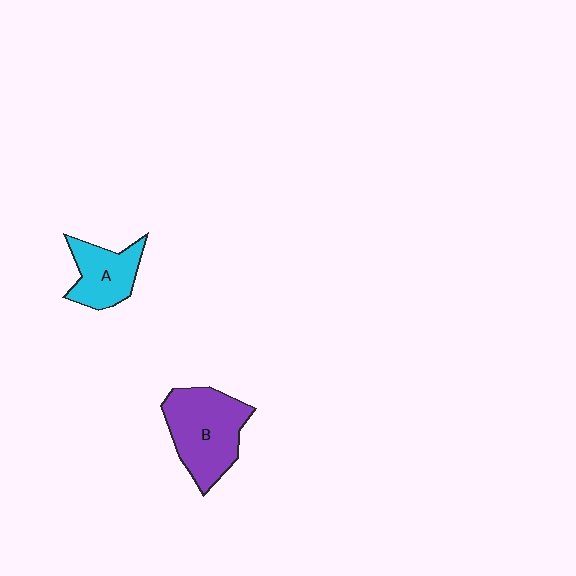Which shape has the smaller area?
Shape A (cyan).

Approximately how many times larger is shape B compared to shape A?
Approximately 1.6 times.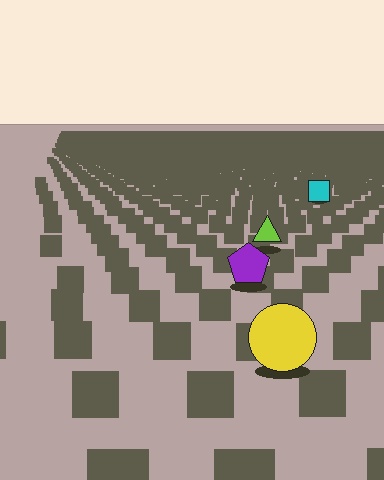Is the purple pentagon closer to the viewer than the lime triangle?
Yes. The purple pentagon is closer — you can tell from the texture gradient: the ground texture is coarser near it.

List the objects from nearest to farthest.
From nearest to farthest: the yellow circle, the purple pentagon, the lime triangle, the cyan square.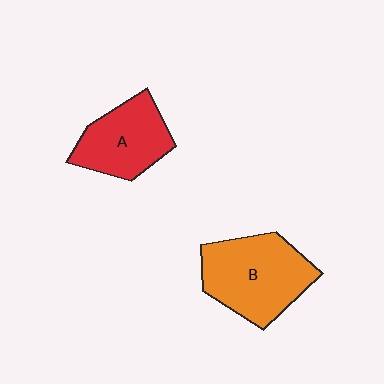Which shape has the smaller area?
Shape A (red).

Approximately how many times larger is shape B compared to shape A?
Approximately 1.3 times.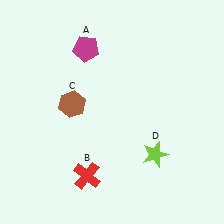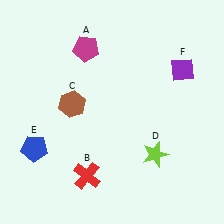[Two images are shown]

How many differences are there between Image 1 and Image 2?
There are 2 differences between the two images.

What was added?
A blue pentagon (E), a purple diamond (F) were added in Image 2.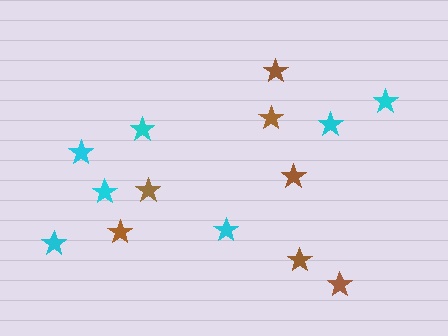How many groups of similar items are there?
There are 2 groups: one group of cyan stars (7) and one group of brown stars (7).